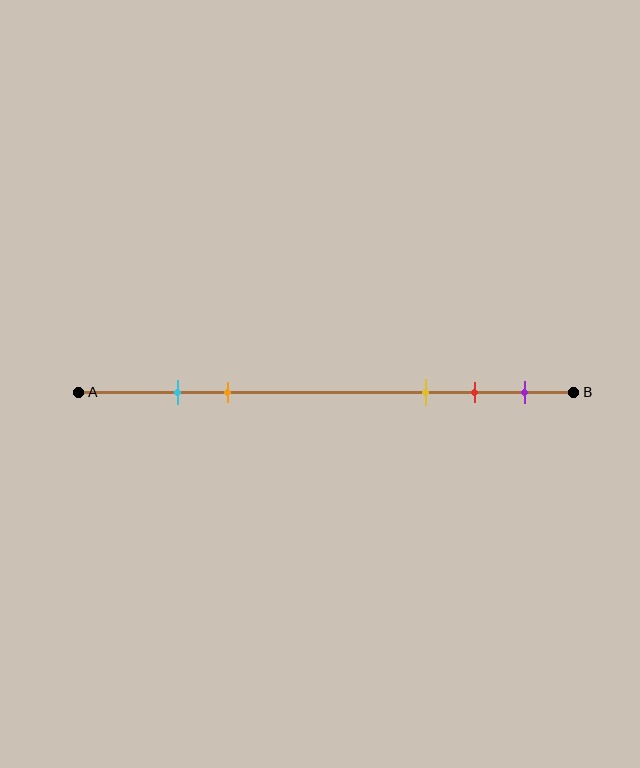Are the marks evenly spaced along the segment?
No, the marks are not evenly spaced.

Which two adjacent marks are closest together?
The cyan and orange marks are the closest adjacent pair.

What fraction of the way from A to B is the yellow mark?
The yellow mark is approximately 70% (0.7) of the way from A to B.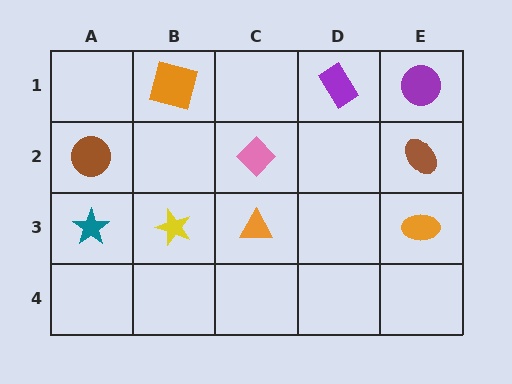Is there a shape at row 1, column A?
No, that cell is empty.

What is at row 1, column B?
An orange square.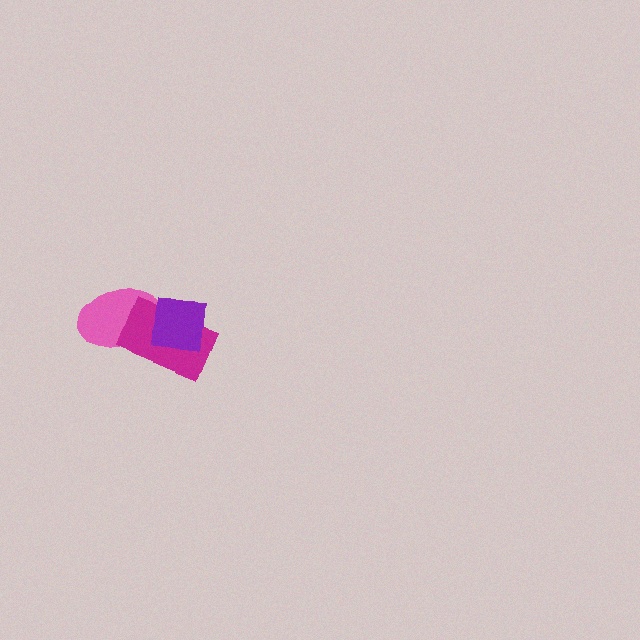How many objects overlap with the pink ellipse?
2 objects overlap with the pink ellipse.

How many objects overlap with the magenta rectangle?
2 objects overlap with the magenta rectangle.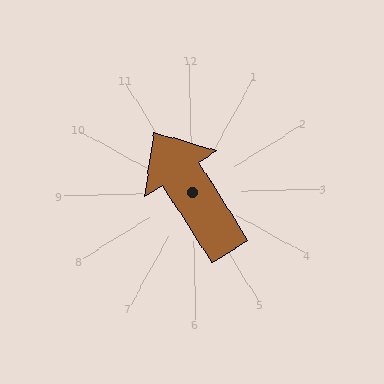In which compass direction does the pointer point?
Northwest.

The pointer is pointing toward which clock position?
Roughly 11 o'clock.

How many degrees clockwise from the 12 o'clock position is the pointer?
Approximately 329 degrees.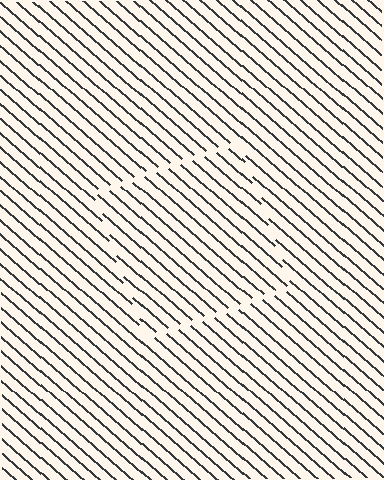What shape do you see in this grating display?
An illusory square. The interior of the shape contains the same grating, shifted by half a period — the contour is defined by the phase discontinuity where line-ends from the inner and outer gratings abut.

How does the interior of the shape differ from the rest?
The interior of the shape contains the same grating, shifted by half a period — the contour is defined by the phase discontinuity where line-ends from the inner and outer gratings abut.